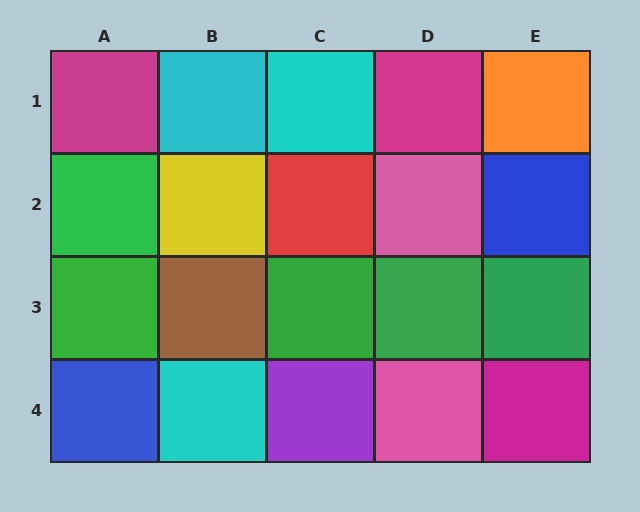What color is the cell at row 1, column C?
Cyan.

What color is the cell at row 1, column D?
Magenta.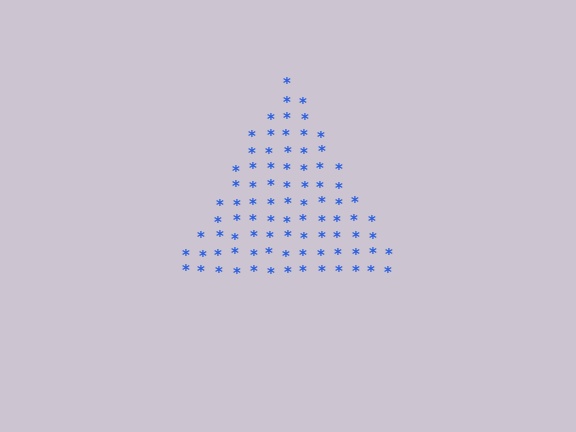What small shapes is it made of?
It is made of small asterisks.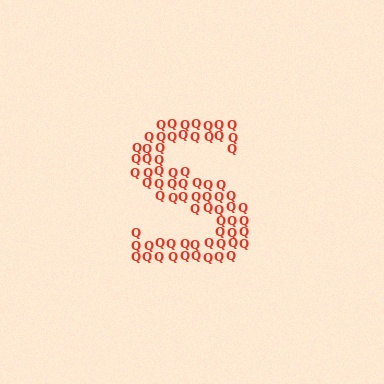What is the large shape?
The large shape is the letter S.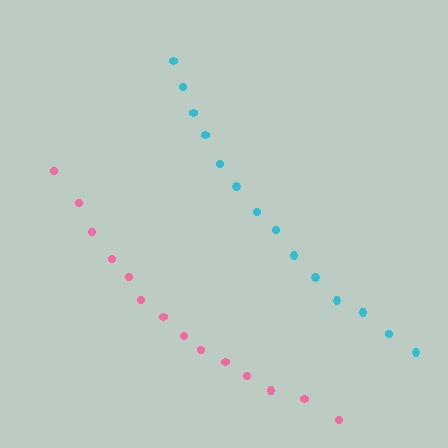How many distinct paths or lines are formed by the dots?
There are 2 distinct paths.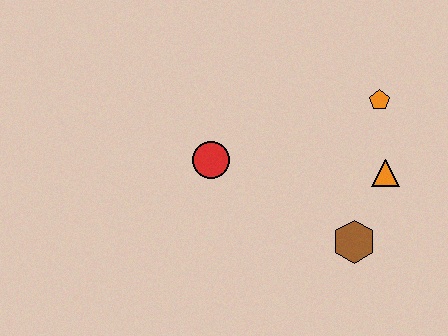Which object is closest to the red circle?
The brown hexagon is closest to the red circle.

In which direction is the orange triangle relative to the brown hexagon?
The orange triangle is above the brown hexagon.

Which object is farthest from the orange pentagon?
The red circle is farthest from the orange pentagon.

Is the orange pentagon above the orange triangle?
Yes